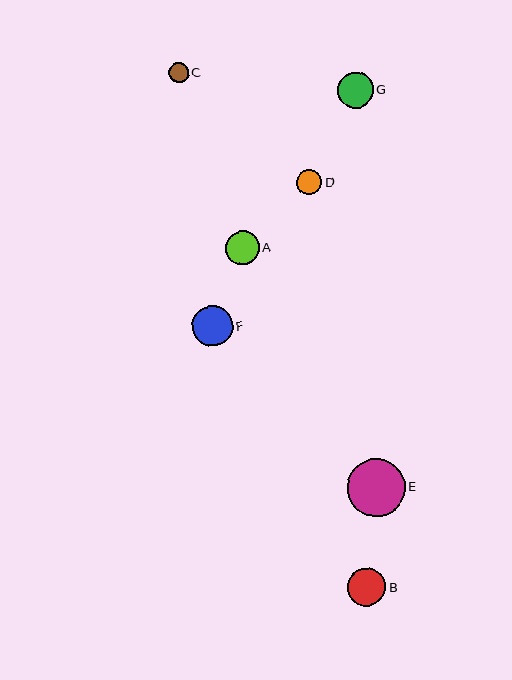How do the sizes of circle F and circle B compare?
Circle F and circle B are approximately the same size.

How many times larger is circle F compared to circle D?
Circle F is approximately 1.6 times the size of circle D.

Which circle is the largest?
Circle E is the largest with a size of approximately 58 pixels.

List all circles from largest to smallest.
From largest to smallest: E, F, B, G, A, D, C.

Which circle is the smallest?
Circle C is the smallest with a size of approximately 20 pixels.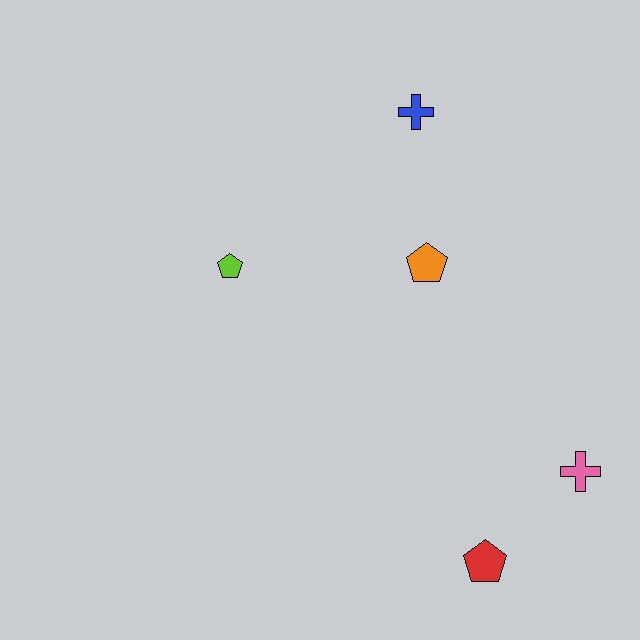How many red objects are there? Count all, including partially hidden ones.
There is 1 red object.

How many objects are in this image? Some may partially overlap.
There are 5 objects.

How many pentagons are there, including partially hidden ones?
There are 3 pentagons.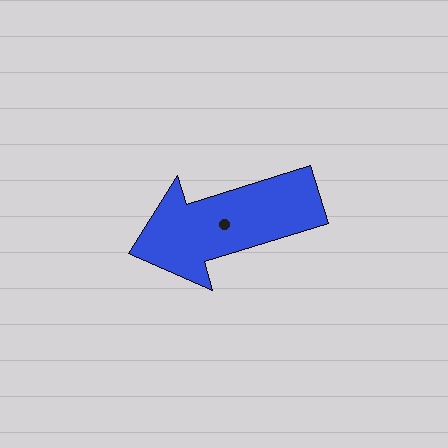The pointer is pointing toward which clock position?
Roughly 8 o'clock.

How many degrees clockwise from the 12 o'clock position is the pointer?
Approximately 253 degrees.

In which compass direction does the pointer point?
West.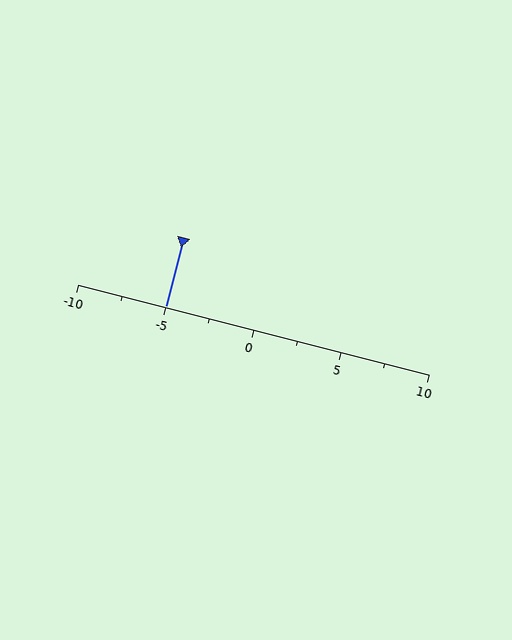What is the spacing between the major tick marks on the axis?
The major ticks are spaced 5 apart.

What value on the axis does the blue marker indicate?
The marker indicates approximately -5.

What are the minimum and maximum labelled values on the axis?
The axis runs from -10 to 10.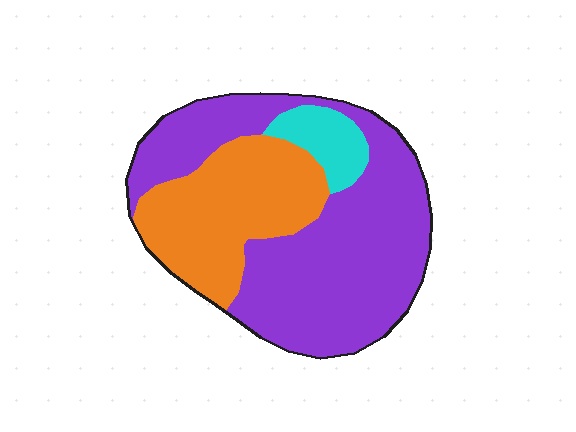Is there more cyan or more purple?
Purple.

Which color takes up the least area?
Cyan, at roughly 10%.